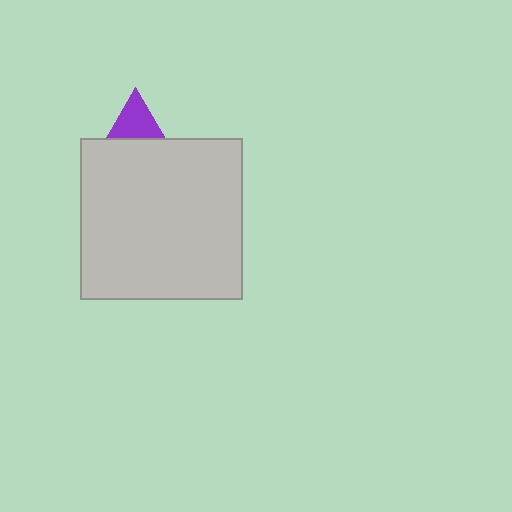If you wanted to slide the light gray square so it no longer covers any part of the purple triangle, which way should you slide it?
Slide it down — that is the most direct way to separate the two shapes.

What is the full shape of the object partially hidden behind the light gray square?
The partially hidden object is a purple triangle.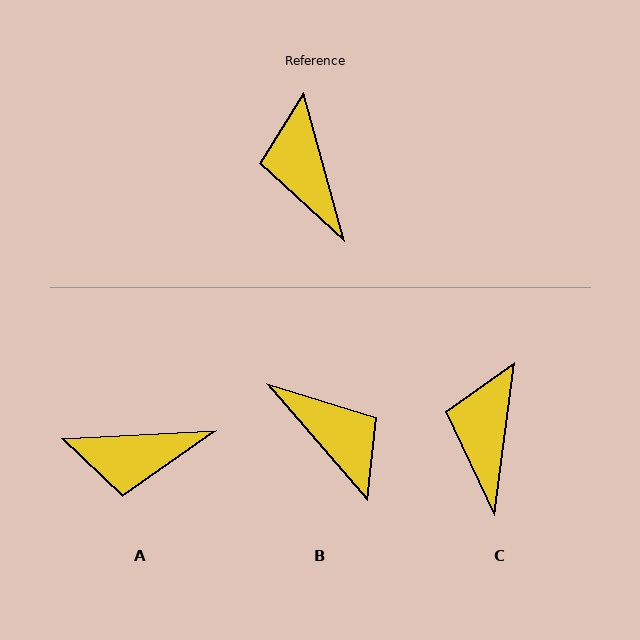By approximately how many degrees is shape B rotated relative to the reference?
Approximately 155 degrees clockwise.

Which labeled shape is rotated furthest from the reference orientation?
B, about 155 degrees away.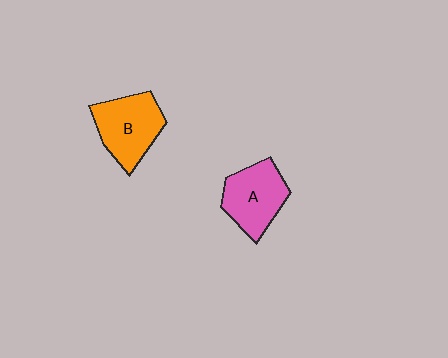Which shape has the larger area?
Shape B (orange).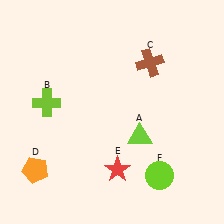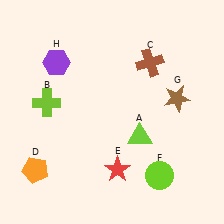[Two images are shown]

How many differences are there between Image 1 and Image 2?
There are 2 differences between the two images.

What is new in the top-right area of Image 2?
A brown star (G) was added in the top-right area of Image 2.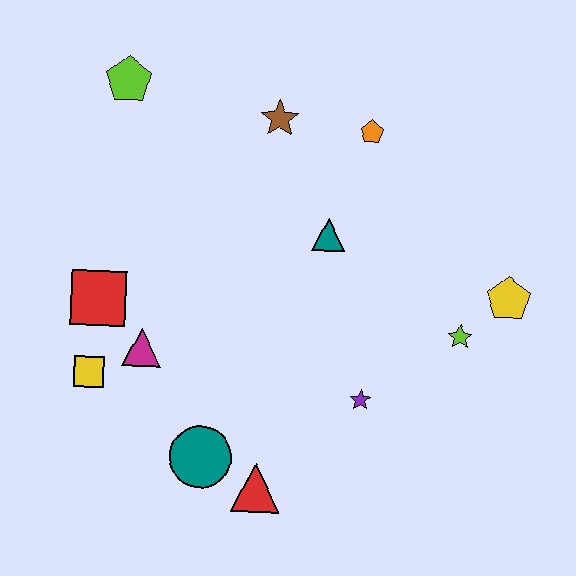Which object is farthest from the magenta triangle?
The yellow pentagon is farthest from the magenta triangle.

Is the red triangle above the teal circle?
No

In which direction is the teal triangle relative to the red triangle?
The teal triangle is above the red triangle.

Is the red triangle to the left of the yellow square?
No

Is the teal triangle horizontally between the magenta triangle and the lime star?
Yes